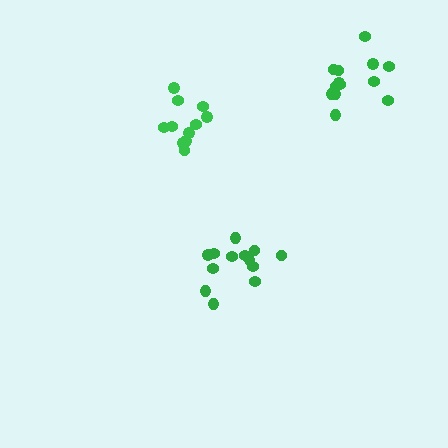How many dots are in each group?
Group 1: 13 dots, Group 2: 13 dots, Group 3: 12 dots (38 total).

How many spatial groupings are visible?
There are 3 spatial groupings.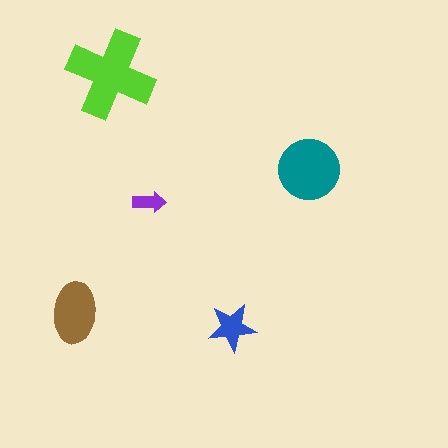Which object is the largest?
The lime cross.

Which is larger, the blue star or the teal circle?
The teal circle.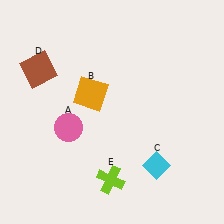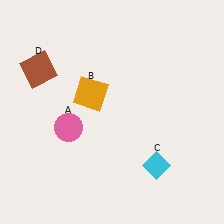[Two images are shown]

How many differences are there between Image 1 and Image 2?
There is 1 difference between the two images.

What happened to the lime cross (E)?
The lime cross (E) was removed in Image 2. It was in the bottom-left area of Image 1.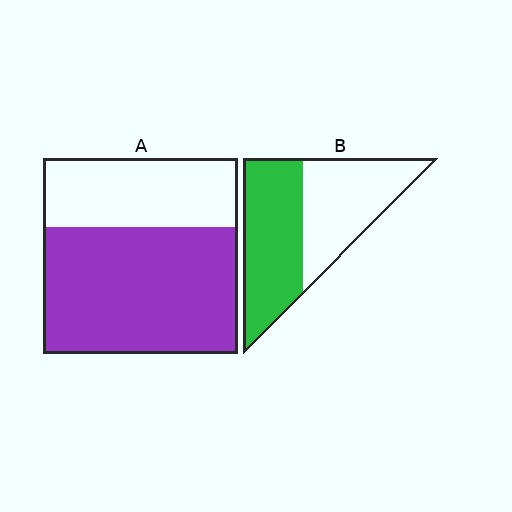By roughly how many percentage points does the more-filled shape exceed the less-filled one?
By roughly 15 percentage points (A over B).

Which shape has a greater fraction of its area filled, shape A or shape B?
Shape A.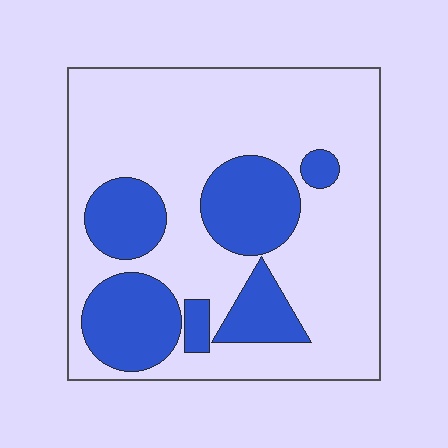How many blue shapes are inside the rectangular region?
6.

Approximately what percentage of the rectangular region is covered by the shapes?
Approximately 30%.